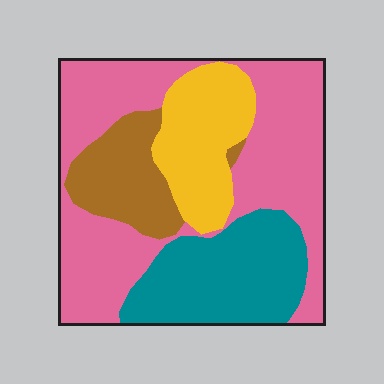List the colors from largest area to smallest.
From largest to smallest: pink, teal, yellow, brown.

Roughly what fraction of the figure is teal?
Teal takes up about one quarter (1/4) of the figure.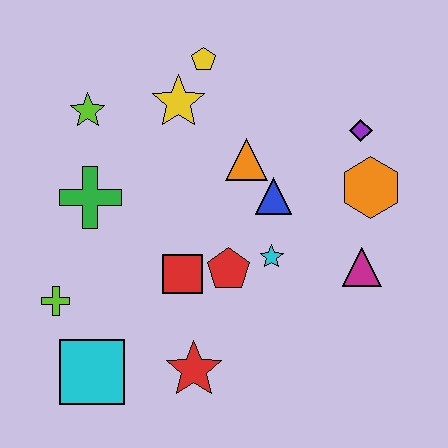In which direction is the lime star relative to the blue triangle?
The lime star is to the left of the blue triangle.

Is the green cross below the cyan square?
No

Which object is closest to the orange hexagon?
The purple diamond is closest to the orange hexagon.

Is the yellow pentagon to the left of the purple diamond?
Yes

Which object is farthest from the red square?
The purple diamond is farthest from the red square.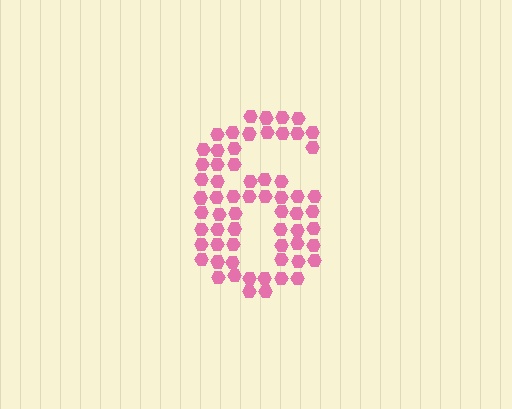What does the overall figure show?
The overall figure shows the digit 6.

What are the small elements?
The small elements are hexagons.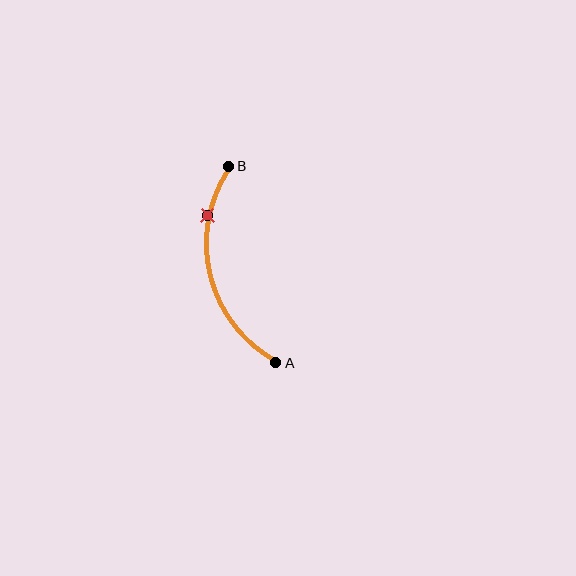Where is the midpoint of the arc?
The arc midpoint is the point on the curve farthest from the straight line joining A and B. It sits to the left of that line.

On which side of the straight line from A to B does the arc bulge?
The arc bulges to the left of the straight line connecting A and B.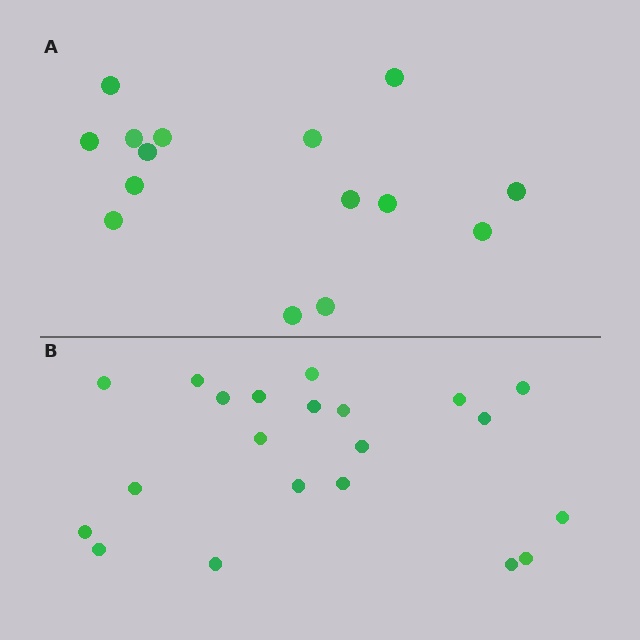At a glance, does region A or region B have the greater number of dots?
Region B (the bottom region) has more dots.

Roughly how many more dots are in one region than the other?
Region B has about 6 more dots than region A.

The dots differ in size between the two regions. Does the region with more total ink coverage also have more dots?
No. Region A has more total ink coverage because its dots are larger, but region B actually contains more individual dots. Total area can be misleading — the number of items is what matters here.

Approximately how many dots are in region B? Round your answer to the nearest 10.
About 20 dots. (The exact count is 21, which rounds to 20.)